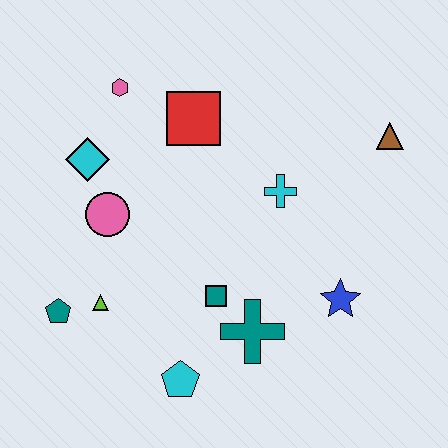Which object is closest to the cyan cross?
The red square is closest to the cyan cross.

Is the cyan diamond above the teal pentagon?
Yes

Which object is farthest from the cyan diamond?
The brown triangle is farthest from the cyan diamond.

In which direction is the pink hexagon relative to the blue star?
The pink hexagon is to the left of the blue star.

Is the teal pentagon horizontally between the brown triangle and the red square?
No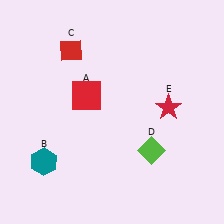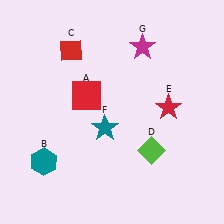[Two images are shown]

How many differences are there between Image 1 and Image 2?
There are 2 differences between the two images.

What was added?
A teal star (F), a magenta star (G) were added in Image 2.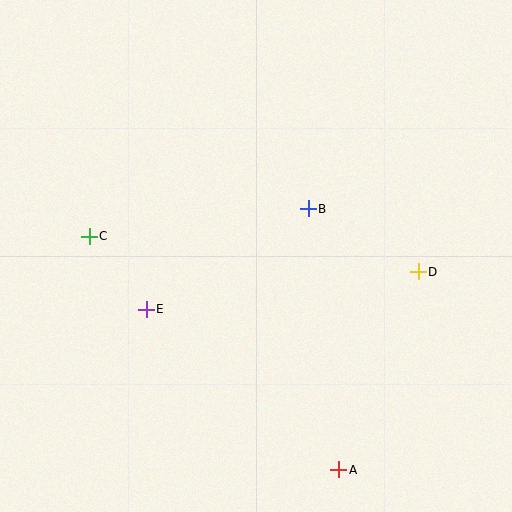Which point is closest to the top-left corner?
Point C is closest to the top-left corner.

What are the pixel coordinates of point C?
Point C is at (89, 236).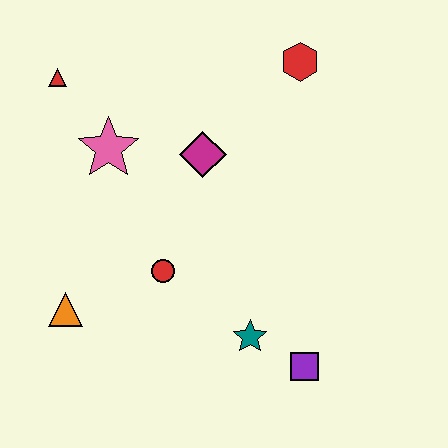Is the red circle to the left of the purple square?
Yes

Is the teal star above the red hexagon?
No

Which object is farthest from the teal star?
The red triangle is farthest from the teal star.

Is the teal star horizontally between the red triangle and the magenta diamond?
No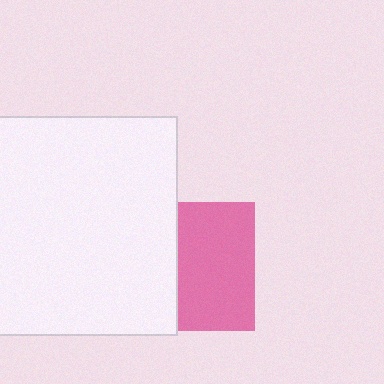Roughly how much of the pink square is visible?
About half of it is visible (roughly 60%).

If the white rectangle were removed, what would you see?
You would see the complete pink square.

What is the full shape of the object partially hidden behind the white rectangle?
The partially hidden object is a pink square.